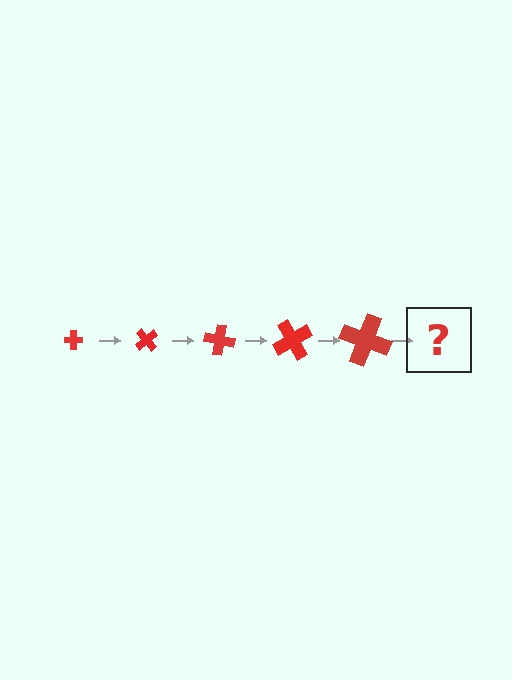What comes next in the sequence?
The next element should be a cross, larger than the previous one and rotated 250 degrees from the start.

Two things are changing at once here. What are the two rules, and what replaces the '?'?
The two rules are that the cross grows larger each step and it rotates 50 degrees each step. The '?' should be a cross, larger than the previous one and rotated 250 degrees from the start.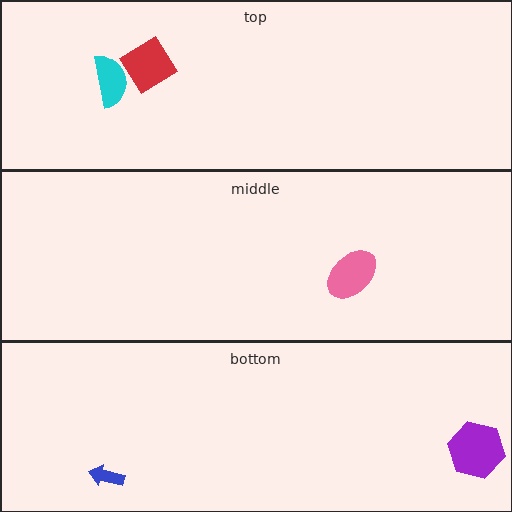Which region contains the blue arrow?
The bottom region.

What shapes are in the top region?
The red diamond, the cyan semicircle.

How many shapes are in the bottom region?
2.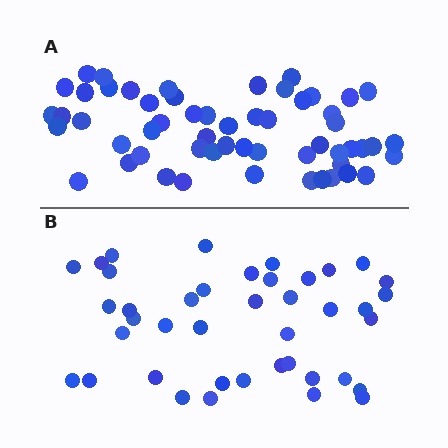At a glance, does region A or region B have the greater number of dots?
Region A (the top region) has more dots.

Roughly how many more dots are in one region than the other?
Region A has approximately 15 more dots than region B.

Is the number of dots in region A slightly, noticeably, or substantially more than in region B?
Region A has noticeably more, but not dramatically so. The ratio is roughly 1.4 to 1.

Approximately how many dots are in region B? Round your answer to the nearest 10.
About 40 dots. (The exact count is 41, which rounds to 40.)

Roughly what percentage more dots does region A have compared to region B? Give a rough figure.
About 35% more.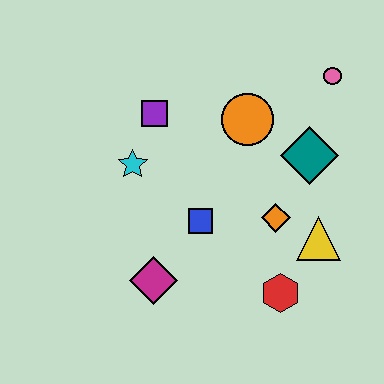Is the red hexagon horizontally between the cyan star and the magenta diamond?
No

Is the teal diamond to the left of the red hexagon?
No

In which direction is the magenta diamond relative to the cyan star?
The magenta diamond is below the cyan star.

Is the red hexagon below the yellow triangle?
Yes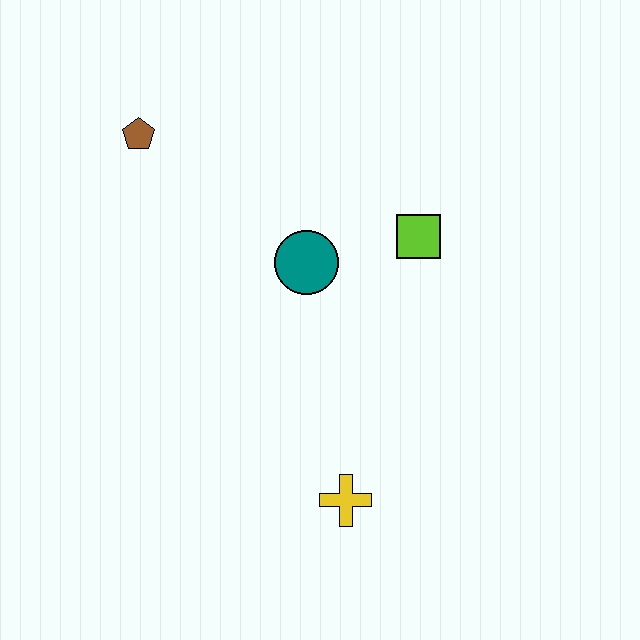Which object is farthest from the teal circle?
The yellow cross is farthest from the teal circle.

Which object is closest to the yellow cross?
The teal circle is closest to the yellow cross.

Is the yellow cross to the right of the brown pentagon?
Yes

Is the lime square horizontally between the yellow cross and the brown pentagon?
No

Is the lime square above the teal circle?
Yes